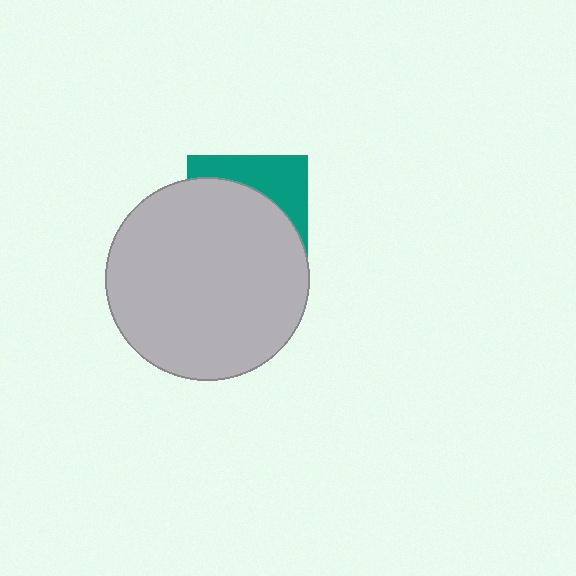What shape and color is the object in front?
The object in front is a light gray circle.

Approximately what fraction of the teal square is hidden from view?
Roughly 68% of the teal square is hidden behind the light gray circle.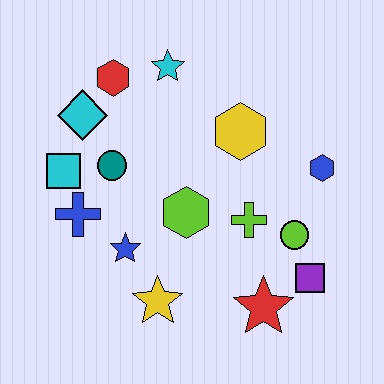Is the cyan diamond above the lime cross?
Yes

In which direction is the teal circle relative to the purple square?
The teal circle is to the left of the purple square.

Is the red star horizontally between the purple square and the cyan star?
Yes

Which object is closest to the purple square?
The lime circle is closest to the purple square.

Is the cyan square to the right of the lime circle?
No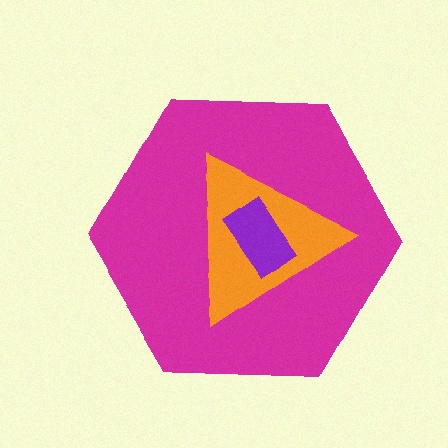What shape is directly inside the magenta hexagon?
The orange triangle.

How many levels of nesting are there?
3.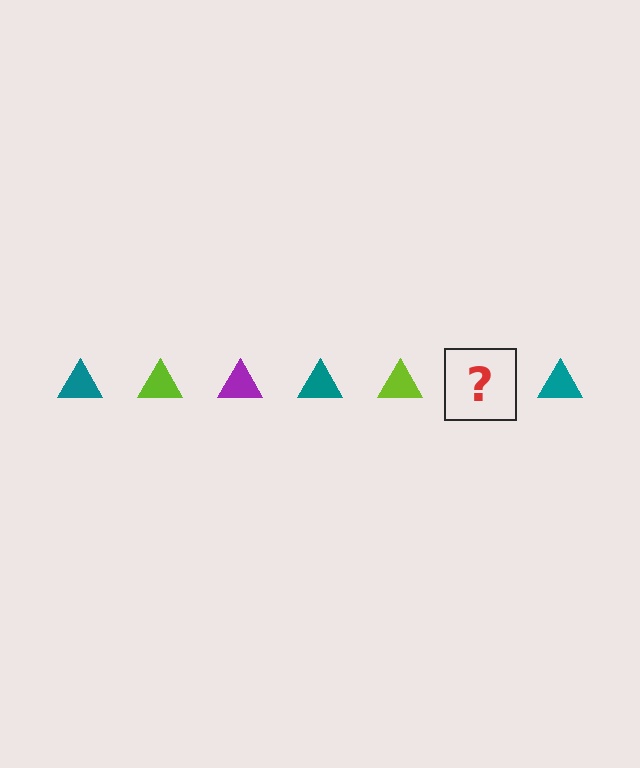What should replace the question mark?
The question mark should be replaced with a purple triangle.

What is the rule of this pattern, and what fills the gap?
The rule is that the pattern cycles through teal, lime, purple triangles. The gap should be filled with a purple triangle.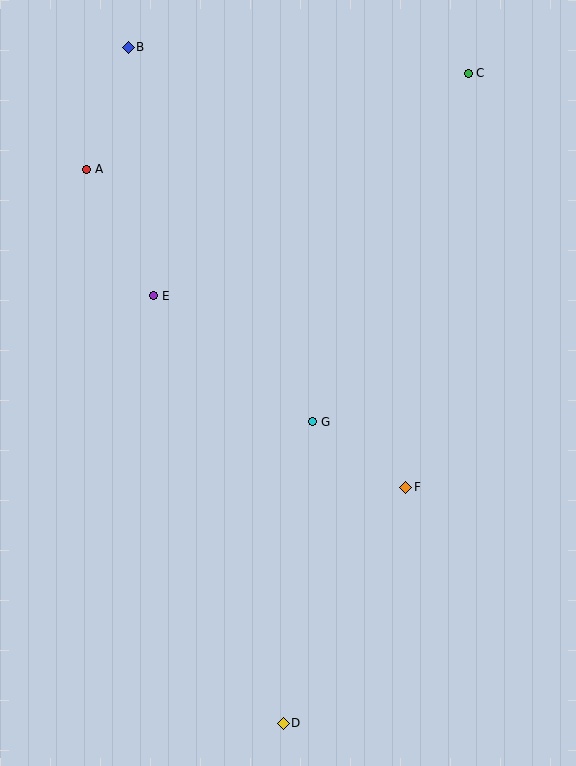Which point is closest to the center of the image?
Point G at (313, 422) is closest to the center.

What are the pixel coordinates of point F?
Point F is at (406, 487).